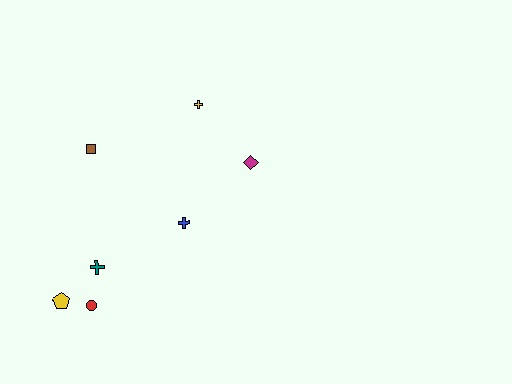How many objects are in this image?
There are 7 objects.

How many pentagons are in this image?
There is 1 pentagon.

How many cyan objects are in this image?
There are no cyan objects.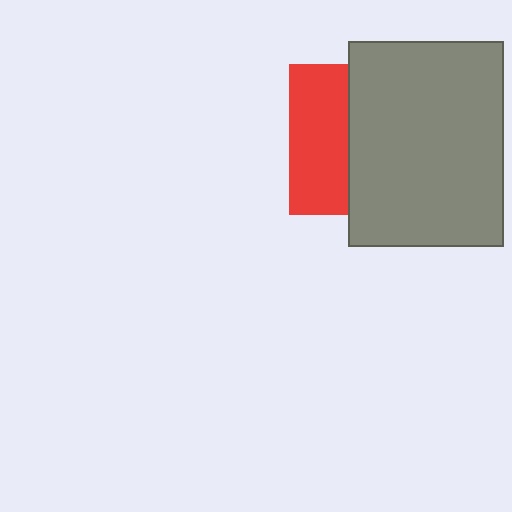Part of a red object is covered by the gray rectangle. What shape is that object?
It is a square.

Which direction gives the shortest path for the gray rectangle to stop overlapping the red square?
Moving right gives the shortest separation.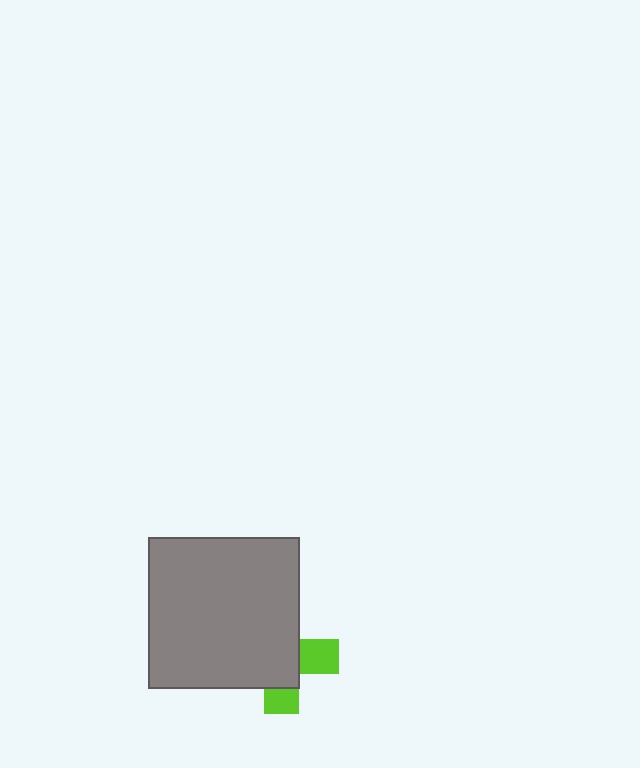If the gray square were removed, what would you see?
You would see the complete lime cross.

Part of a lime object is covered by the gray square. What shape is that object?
It is a cross.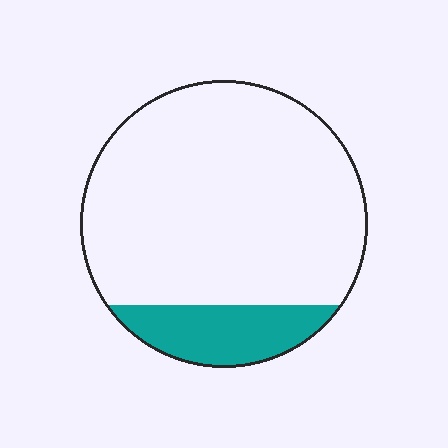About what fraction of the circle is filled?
About one sixth (1/6).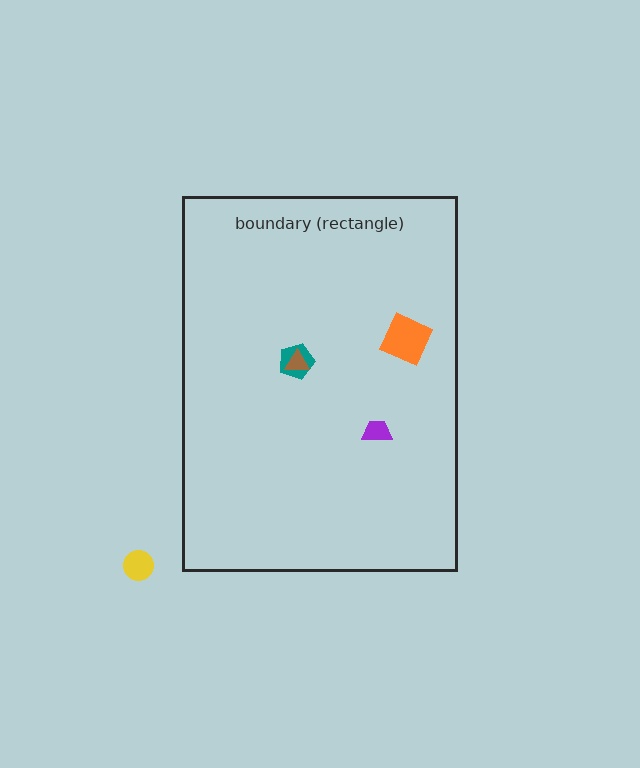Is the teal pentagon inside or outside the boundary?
Inside.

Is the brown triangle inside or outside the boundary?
Inside.